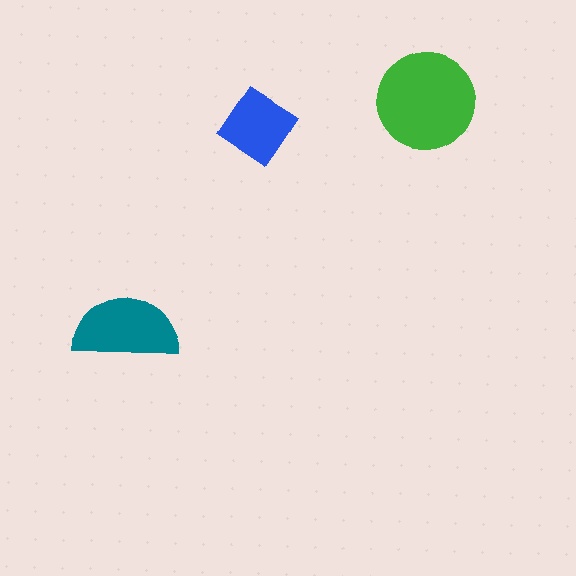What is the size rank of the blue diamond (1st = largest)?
3rd.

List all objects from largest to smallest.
The green circle, the teal semicircle, the blue diamond.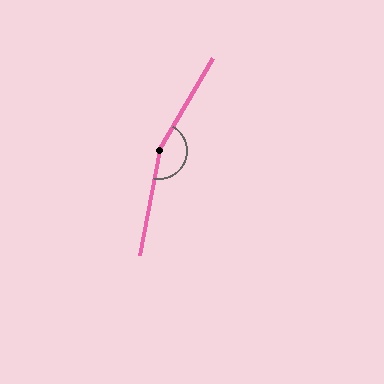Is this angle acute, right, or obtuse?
It is obtuse.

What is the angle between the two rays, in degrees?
Approximately 160 degrees.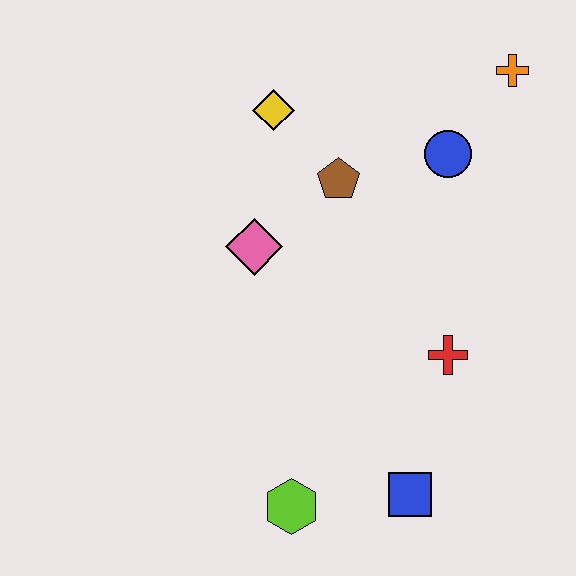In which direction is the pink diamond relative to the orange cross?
The pink diamond is to the left of the orange cross.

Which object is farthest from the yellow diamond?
The blue square is farthest from the yellow diamond.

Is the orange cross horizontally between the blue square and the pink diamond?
No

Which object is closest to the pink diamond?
The brown pentagon is closest to the pink diamond.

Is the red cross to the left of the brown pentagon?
No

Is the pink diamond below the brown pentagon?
Yes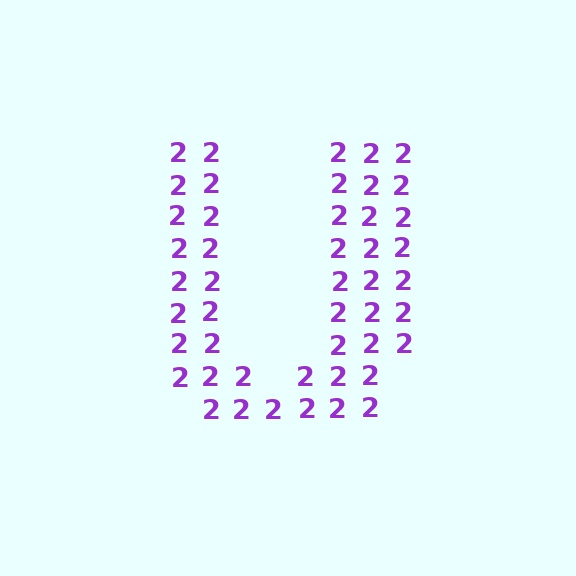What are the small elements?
The small elements are digit 2's.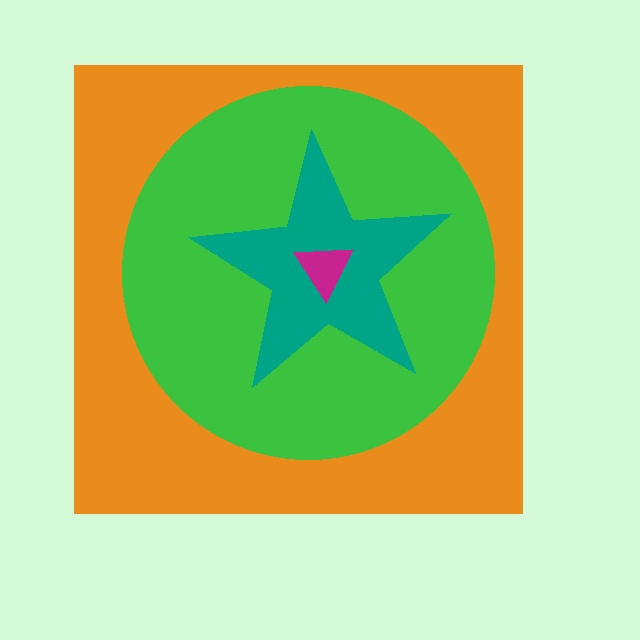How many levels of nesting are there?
4.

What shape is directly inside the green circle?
The teal star.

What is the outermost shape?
The orange square.